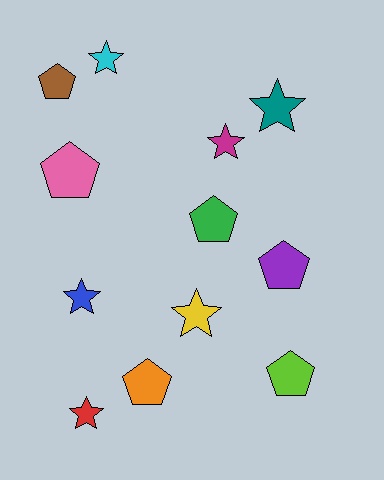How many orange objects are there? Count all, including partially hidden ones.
There is 1 orange object.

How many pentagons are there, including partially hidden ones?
There are 6 pentagons.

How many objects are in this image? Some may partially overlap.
There are 12 objects.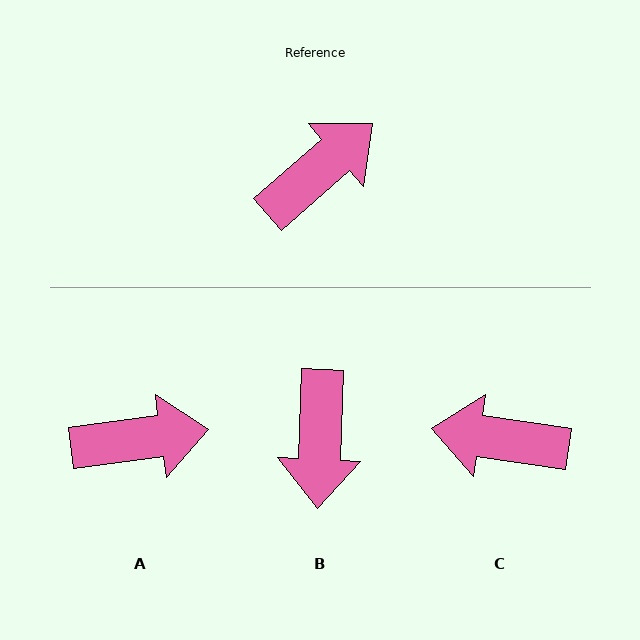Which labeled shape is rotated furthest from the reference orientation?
B, about 133 degrees away.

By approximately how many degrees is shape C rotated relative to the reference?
Approximately 130 degrees counter-clockwise.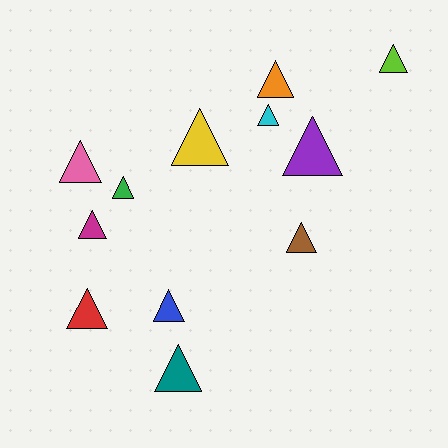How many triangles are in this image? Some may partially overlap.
There are 12 triangles.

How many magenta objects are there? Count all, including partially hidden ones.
There is 1 magenta object.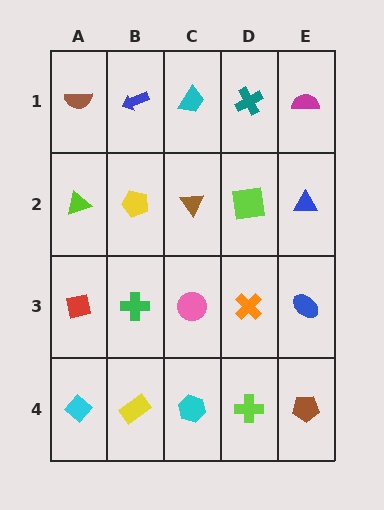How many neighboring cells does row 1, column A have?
2.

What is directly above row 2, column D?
A teal cross.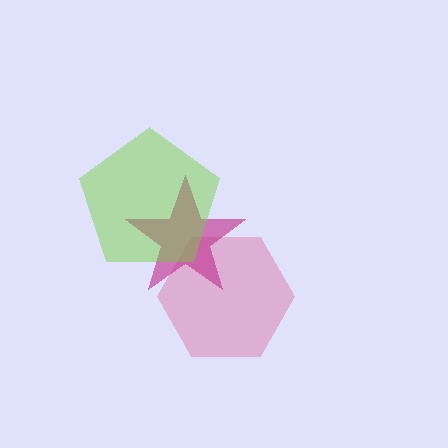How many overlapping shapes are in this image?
There are 3 overlapping shapes in the image.